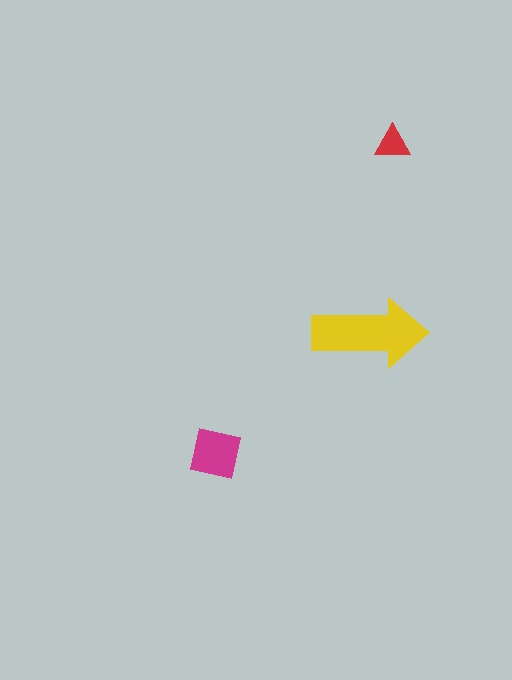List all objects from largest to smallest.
The yellow arrow, the magenta square, the red triangle.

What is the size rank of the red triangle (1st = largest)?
3rd.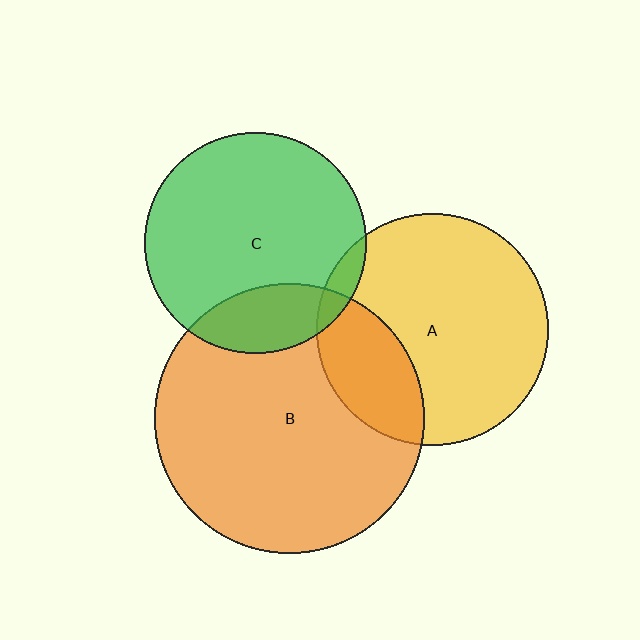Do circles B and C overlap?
Yes.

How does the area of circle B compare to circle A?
Approximately 1.4 times.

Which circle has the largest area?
Circle B (orange).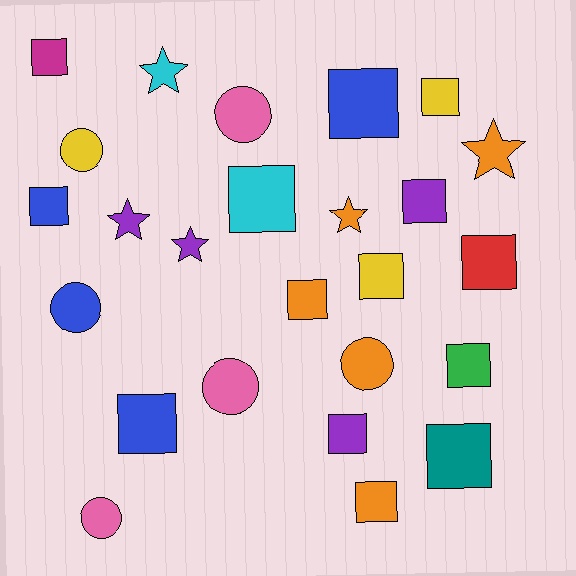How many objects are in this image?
There are 25 objects.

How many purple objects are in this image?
There are 4 purple objects.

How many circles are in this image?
There are 6 circles.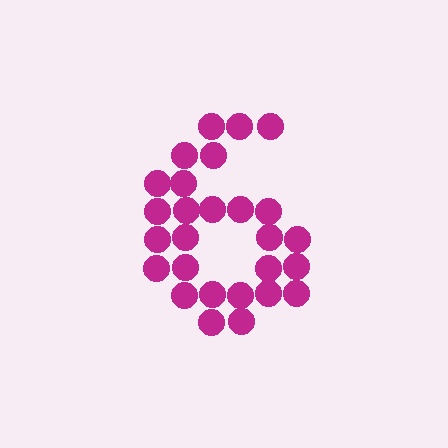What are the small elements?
The small elements are circles.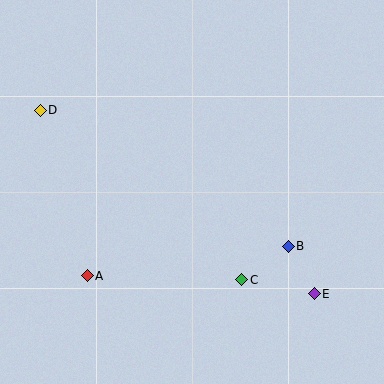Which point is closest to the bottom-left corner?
Point A is closest to the bottom-left corner.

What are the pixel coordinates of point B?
Point B is at (288, 246).